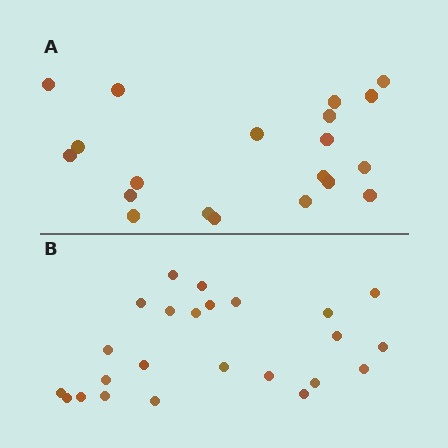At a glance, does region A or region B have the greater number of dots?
Region B (the bottom region) has more dots.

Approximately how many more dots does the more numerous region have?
Region B has about 4 more dots than region A.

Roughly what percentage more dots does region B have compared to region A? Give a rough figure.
About 20% more.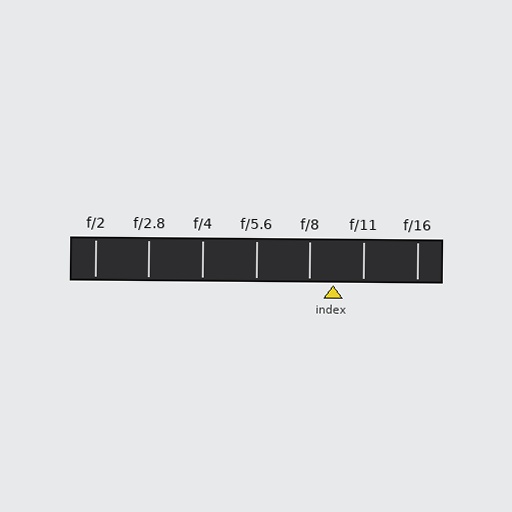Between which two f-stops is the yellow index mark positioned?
The index mark is between f/8 and f/11.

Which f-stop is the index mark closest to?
The index mark is closest to f/8.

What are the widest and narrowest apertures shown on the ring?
The widest aperture shown is f/2 and the narrowest is f/16.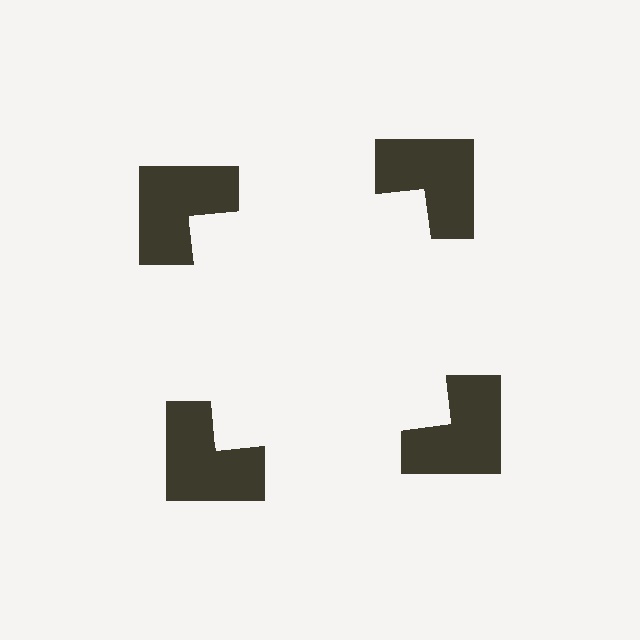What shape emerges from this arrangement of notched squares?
An illusory square — its edges are inferred from the aligned wedge cuts in the notched squares, not physically drawn.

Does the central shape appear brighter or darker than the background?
It typically appears slightly brighter than the background, even though no actual brightness change is drawn.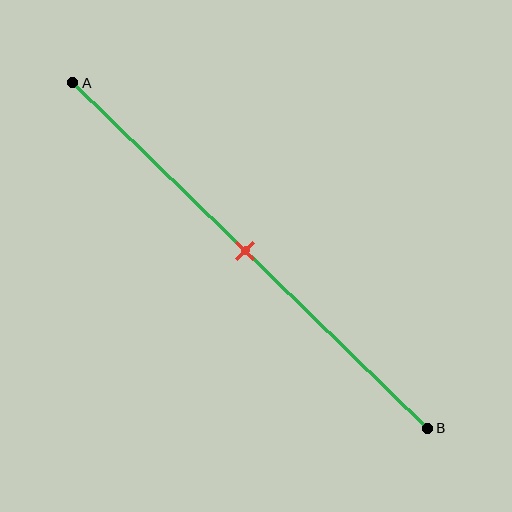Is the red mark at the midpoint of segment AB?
Yes, the mark is approximately at the midpoint.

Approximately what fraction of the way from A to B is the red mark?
The red mark is approximately 50% of the way from A to B.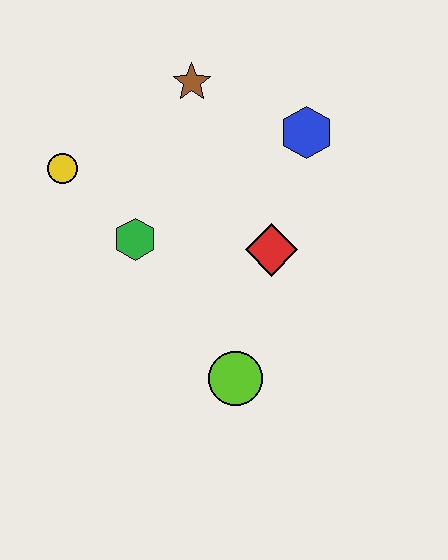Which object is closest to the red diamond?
The blue hexagon is closest to the red diamond.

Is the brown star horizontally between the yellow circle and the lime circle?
Yes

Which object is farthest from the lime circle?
The brown star is farthest from the lime circle.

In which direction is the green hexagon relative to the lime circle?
The green hexagon is above the lime circle.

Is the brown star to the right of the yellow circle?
Yes